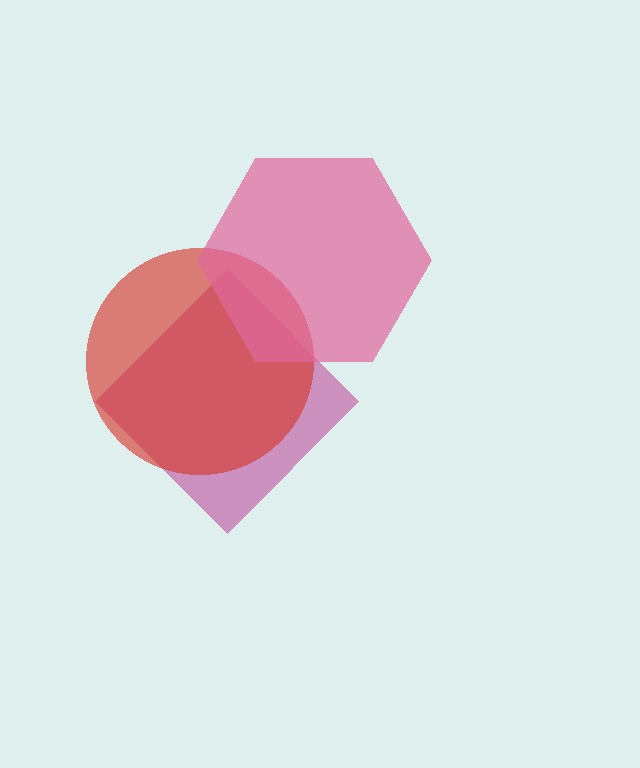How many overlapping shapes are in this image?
There are 3 overlapping shapes in the image.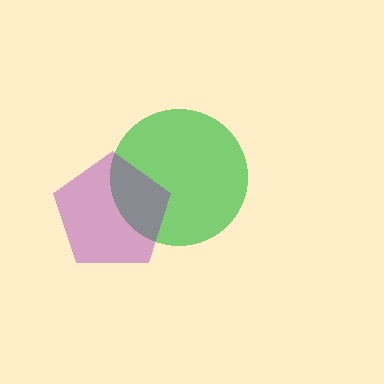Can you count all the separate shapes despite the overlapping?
Yes, there are 2 separate shapes.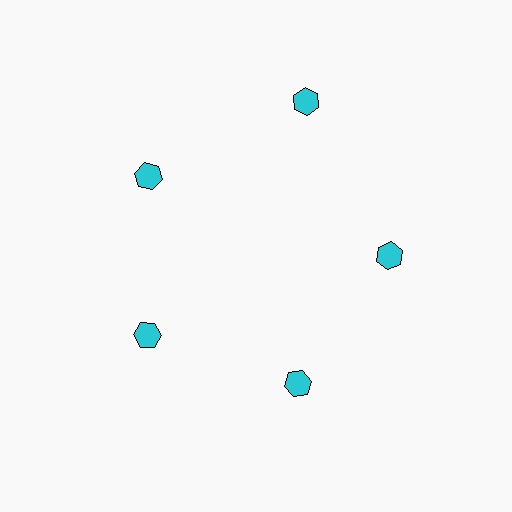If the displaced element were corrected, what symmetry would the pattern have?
It would have 5-fold rotational symmetry — the pattern would map onto itself every 72 degrees.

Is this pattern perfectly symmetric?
No. The 5 cyan hexagons are arranged in a ring, but one element near the 1 o'clock position is pushed outward from the center, breaking the 5-fold rotational symmetry.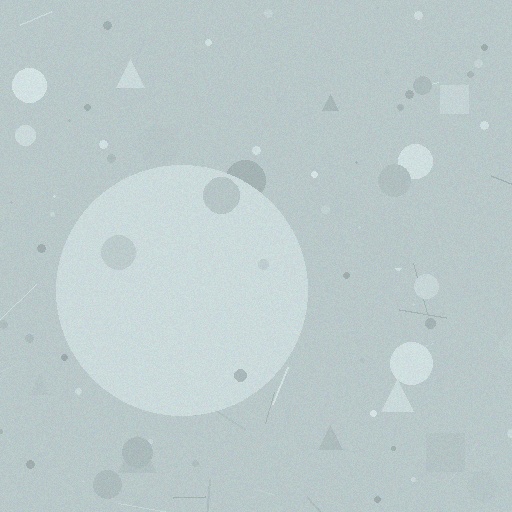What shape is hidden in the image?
A circle is hidden in the image.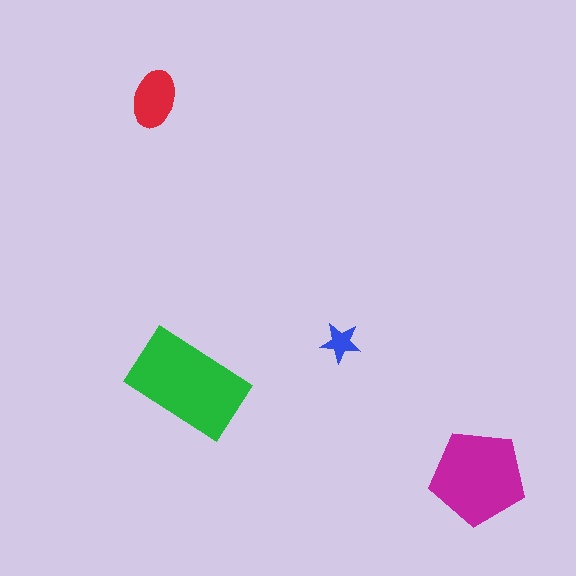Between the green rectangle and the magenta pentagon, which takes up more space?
The green rectangle.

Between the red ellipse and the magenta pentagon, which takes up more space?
The magenta pentagon.